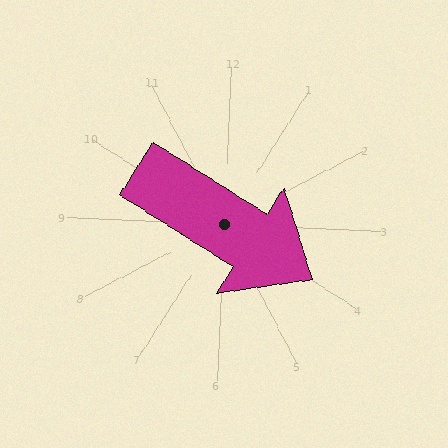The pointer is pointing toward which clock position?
Roughly 4 o'clock.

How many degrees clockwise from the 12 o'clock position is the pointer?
Approximately 120 degrees.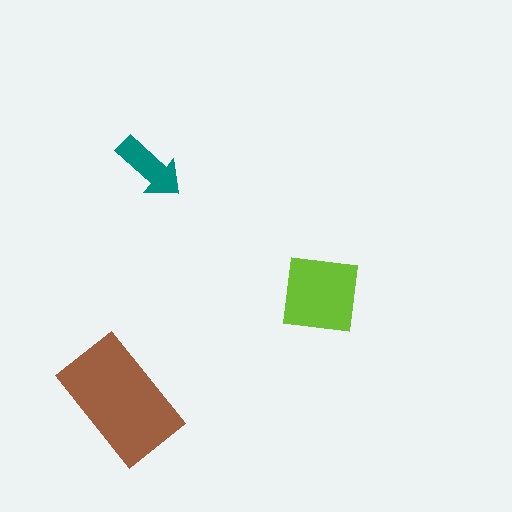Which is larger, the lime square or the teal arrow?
The lime square.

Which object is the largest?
The brown rectangle.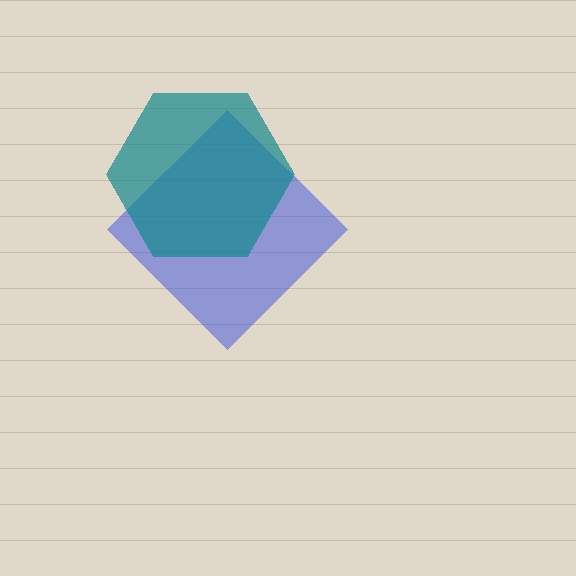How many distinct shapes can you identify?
There are 2 distinct shapes: a blue diamond, a teal hexagon.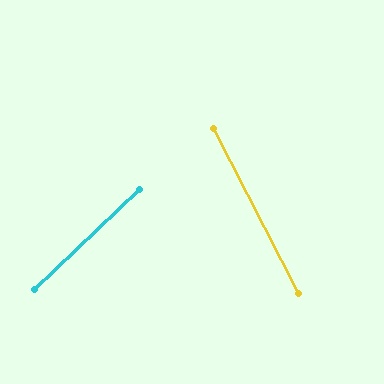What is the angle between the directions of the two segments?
Approximately 74 degrees.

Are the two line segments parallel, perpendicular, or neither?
Neither parallel nor perpendicular — they differ by about 74°.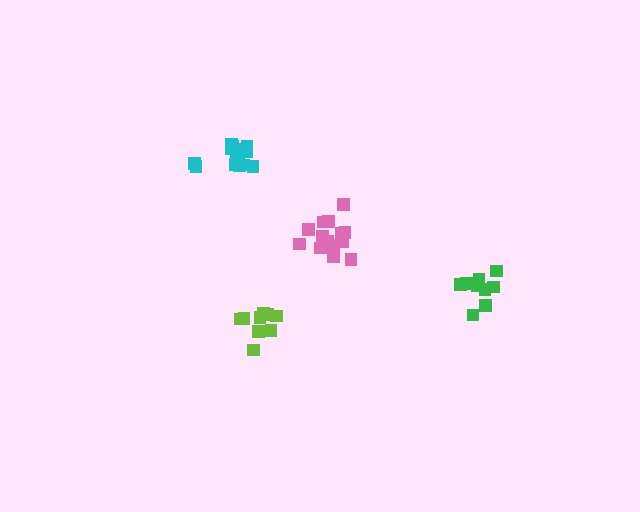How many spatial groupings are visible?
There are 4 spatial groupings.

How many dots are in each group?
Group 1: 14 dots, Group 2: 14 dots, Group 3: 9 dots, Group 4: 10 dots (47 total).